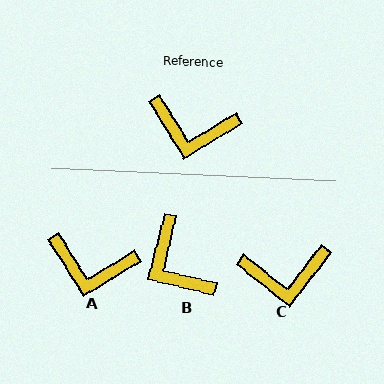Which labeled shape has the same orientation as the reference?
A.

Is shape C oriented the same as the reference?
No, it is off by about 20 degrees.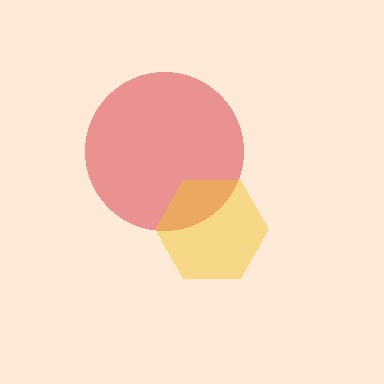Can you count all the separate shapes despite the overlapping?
Yes, there are 2 separate shapes.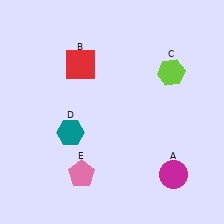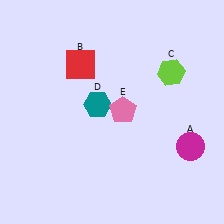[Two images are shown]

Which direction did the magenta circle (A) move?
The magenta circle (A) moved up.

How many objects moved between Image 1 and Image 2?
3 objects moved between the two images.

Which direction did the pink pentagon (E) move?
The pink pentagon (E) moved up.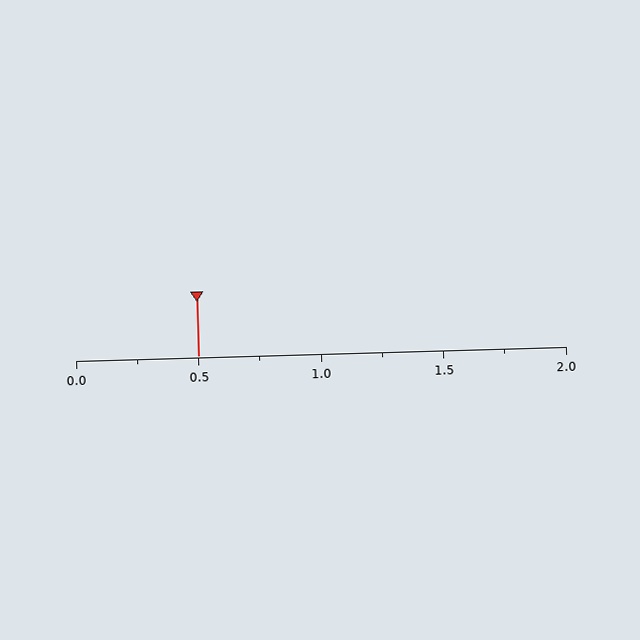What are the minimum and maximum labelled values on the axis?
The axis runs from 0.0 to 2.0.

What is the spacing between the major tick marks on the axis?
The major ticks are spaced 0.5 apart.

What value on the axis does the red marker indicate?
The marker indicates approximately 0.5.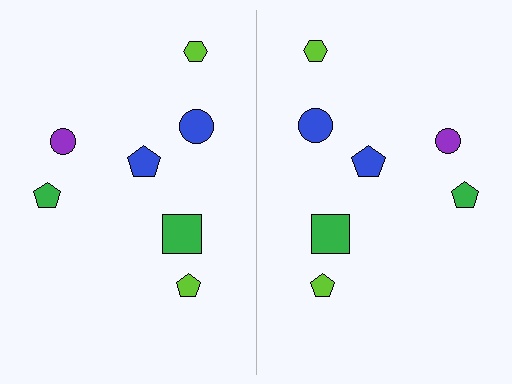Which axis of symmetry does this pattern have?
The pattern has a vertical axis of symmetry running through the center of the image.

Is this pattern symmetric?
Yes, this pattern has bilateral (reflection) symmetry.